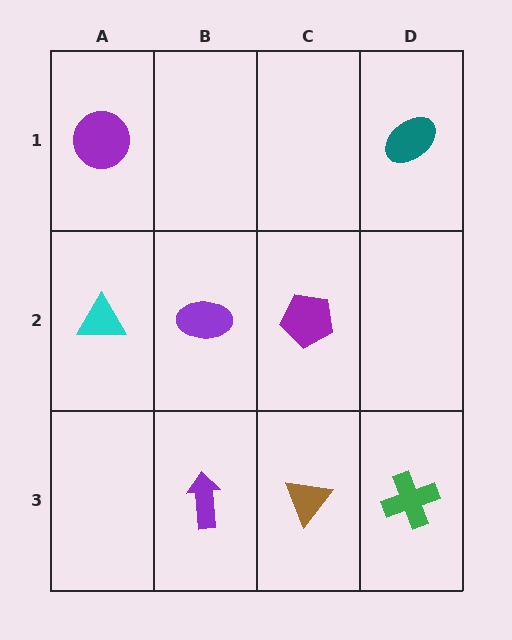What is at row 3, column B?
A purple arrow.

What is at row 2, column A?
A cyan triangle.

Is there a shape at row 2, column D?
No, that cell is empty.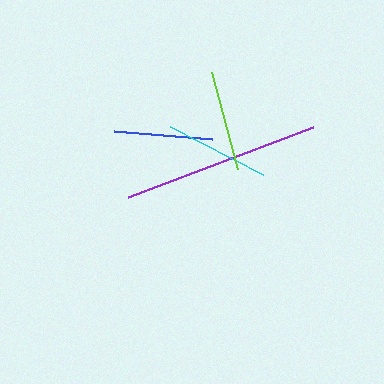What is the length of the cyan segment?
The cyan segment is approximately 105 pixels long.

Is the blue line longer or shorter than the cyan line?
The cyan line is longer than the blue line.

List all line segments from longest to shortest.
From longest to shortest: purple, cyan, lime, blue.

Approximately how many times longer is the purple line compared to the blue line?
The purple line is approximately 2.0 times the length of the blue line.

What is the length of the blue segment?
The blue segment is approximately 98 pixels long.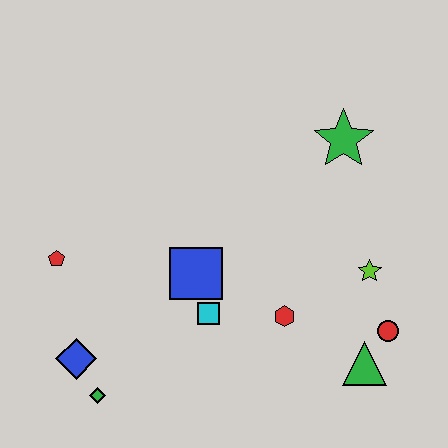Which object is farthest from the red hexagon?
The red pentagon is farthest from the red hexagon.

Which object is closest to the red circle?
The green triangle is closest to the red circle.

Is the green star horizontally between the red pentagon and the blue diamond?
No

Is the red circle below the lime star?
Yes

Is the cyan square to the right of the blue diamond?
Yes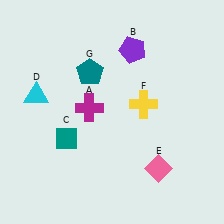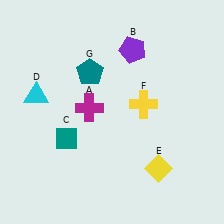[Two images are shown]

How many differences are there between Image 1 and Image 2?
There is 1 difference between the two images.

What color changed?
The diamond (E) changed from pink in Image 1 to yellow in Image 2.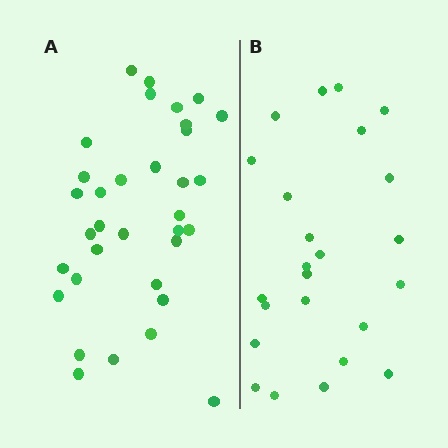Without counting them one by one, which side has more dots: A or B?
Region A (the left region) has more dots.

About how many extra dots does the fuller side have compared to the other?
Region A has roughly 10 or so more dots than region B.